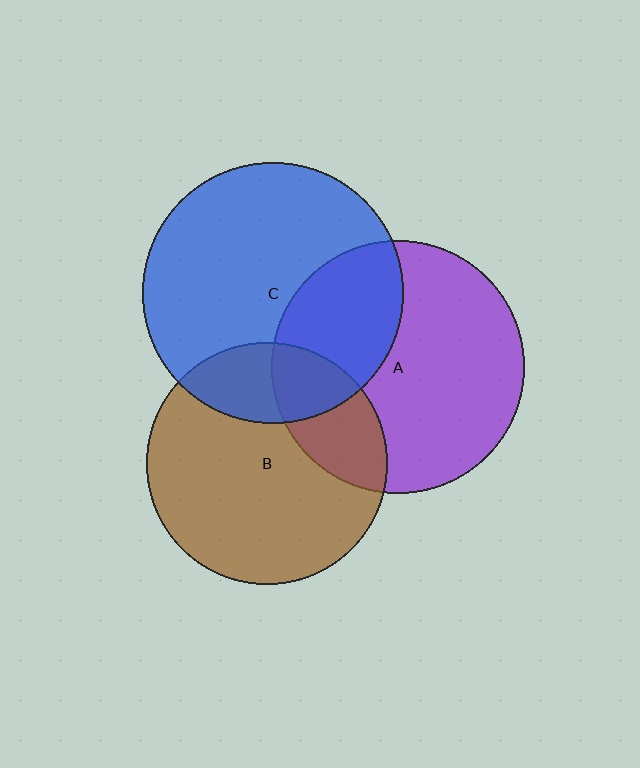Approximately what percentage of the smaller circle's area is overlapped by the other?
Approximately 25%.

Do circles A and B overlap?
Yes.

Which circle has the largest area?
Circle C (blue).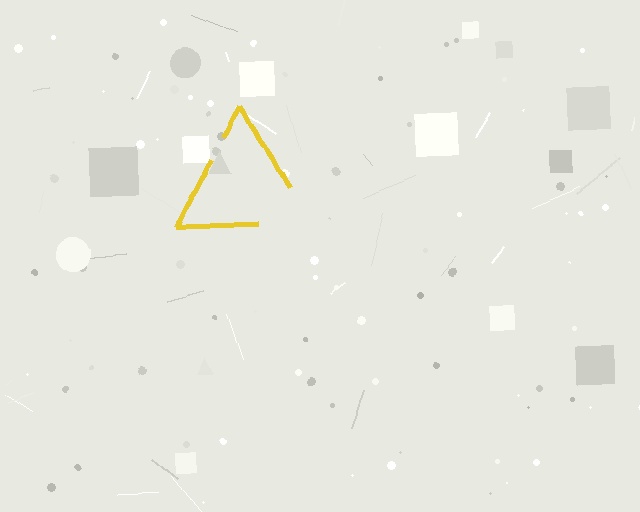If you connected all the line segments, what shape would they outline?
They would outline a triangle.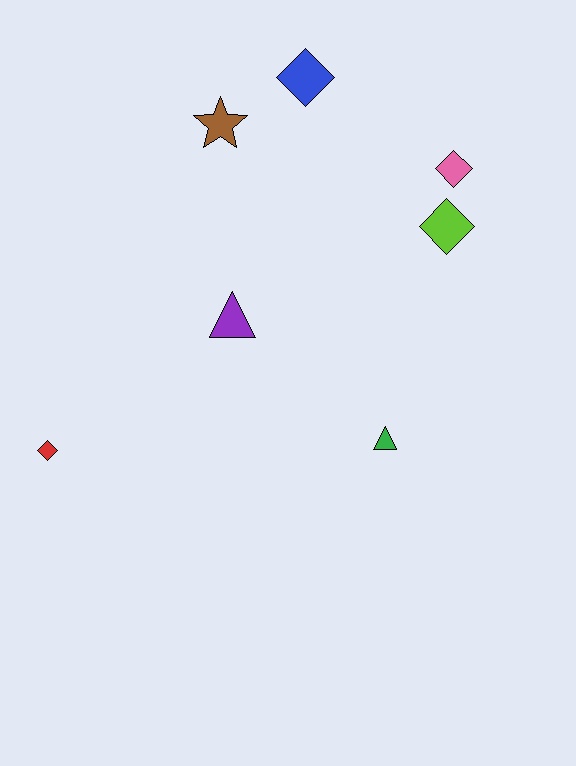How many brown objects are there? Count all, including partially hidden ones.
There is 1 brown object.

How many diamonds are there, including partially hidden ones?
There are 4 diamonds.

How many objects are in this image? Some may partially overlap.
There are 7 objects.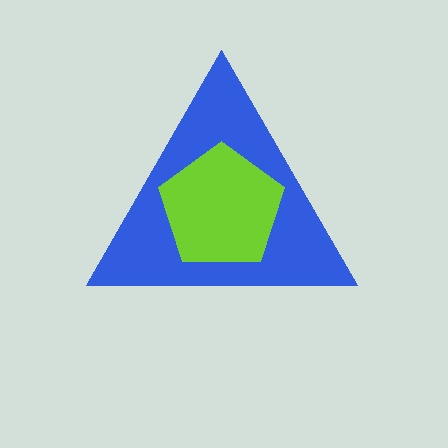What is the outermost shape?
The blue triangle.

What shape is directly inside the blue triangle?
The lime pentagon.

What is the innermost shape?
The lime pentagon.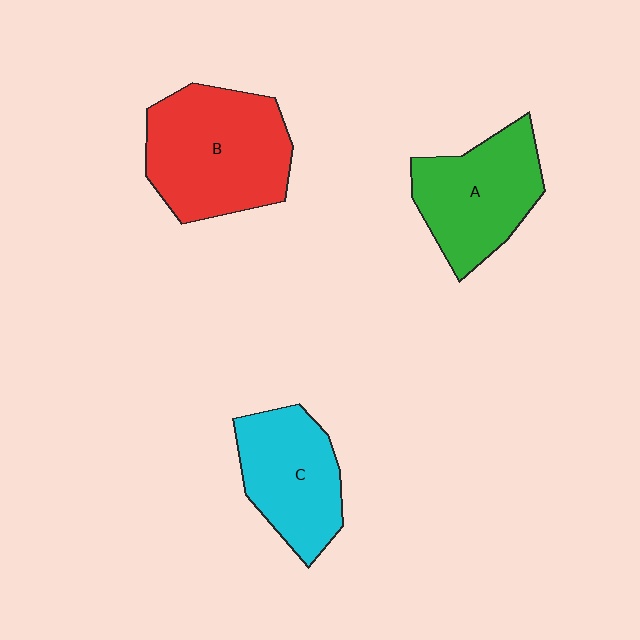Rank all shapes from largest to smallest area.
From largest to smallest: B (red), A (green), C (cyan).